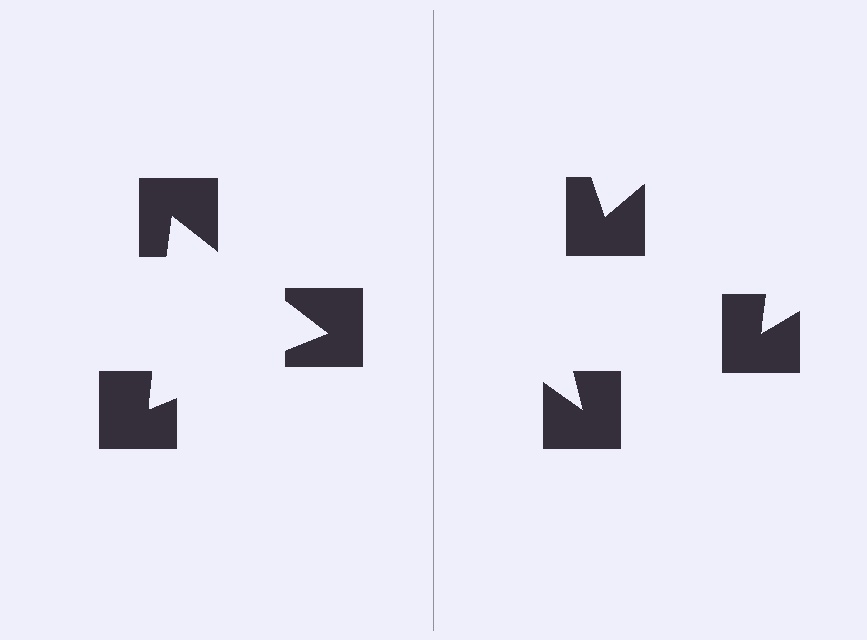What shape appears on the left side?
An illusory triangle.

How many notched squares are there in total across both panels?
6 — 3 on each side.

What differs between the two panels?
The notched squares are positioned identically on both sides; only the wedge orientations differ. On the left they align to a triangle; on the right they are misaligned.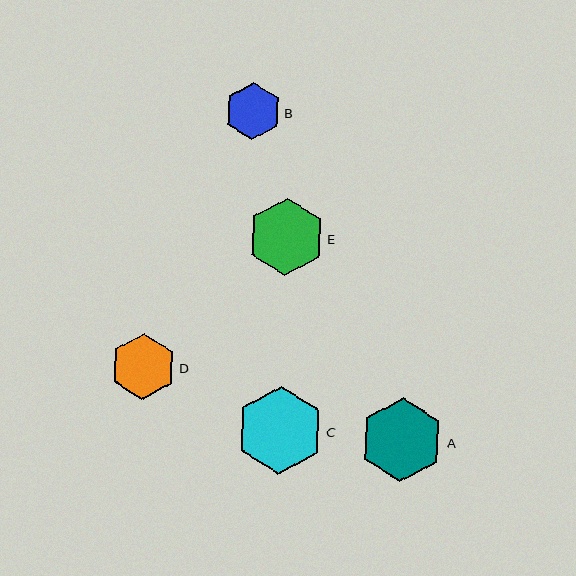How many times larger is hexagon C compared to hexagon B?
Hexagon C is approximately 1.5 times the size of hexagon B.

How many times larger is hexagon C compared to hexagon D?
Hexagon C is approximately 1.3 times the size of hexagon D.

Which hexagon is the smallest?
Hexagon B is the smallest with a size of approximately 57 pixels.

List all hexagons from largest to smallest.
From largest to smallest: C, A, E, D, B.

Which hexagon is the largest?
Hexagon C is the largest with a size of approximately 88 pixels.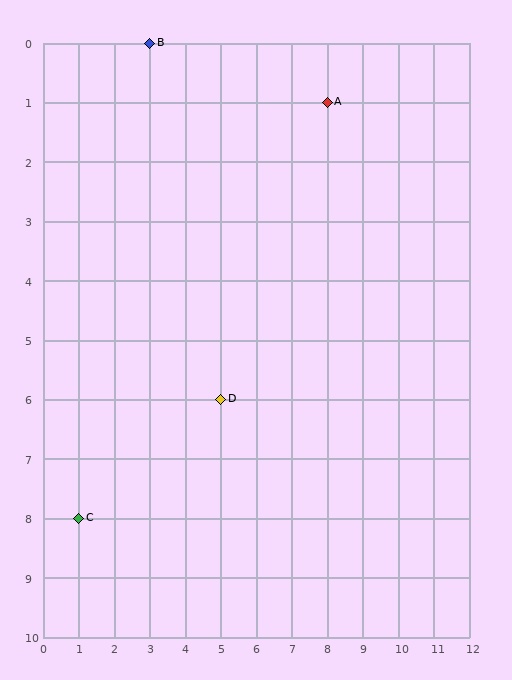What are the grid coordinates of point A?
Point A is at grid coordinates (8, 1).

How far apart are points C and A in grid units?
Points C and A are 7 columns and 7 rows apart (about 9.9 grid units diagonally).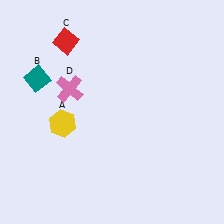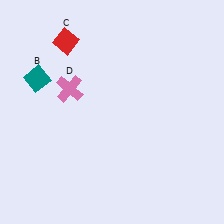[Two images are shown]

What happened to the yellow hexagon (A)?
The yellow hexagon (A) was removed in Image 2. It was in the bottom-left area of Image 1.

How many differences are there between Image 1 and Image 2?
There is 1 difference between the two images.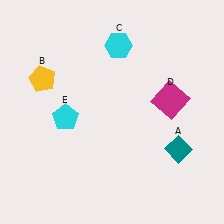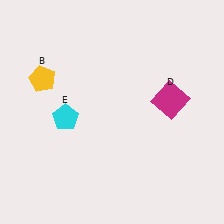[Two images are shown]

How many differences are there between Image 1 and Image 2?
There are 2 differences between the two images.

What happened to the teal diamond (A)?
The teal diamond (A) was removed in Image 2. It was in the bottom-right area of Image 1.